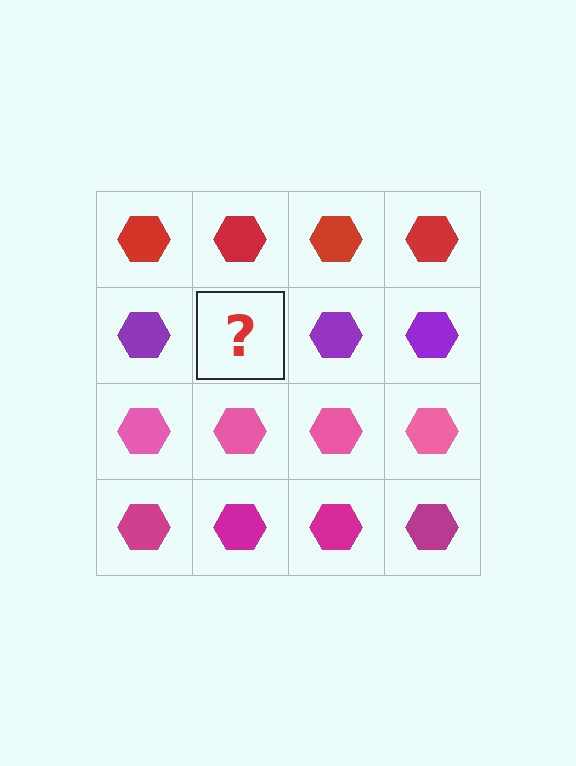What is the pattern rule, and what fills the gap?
The rule is that each row has a consistent color. The gap should be filled with a purple hexagon.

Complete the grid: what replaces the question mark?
The question mark should be replaced with a purple hexagon.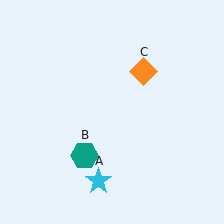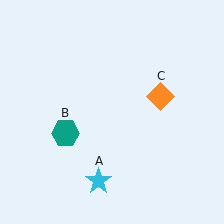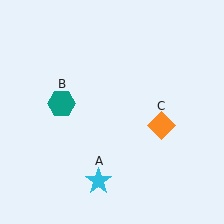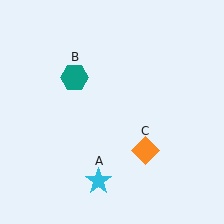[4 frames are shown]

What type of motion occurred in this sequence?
The teal hexagon (object B), orange diamond (object C) rotated clockwise around the center of the scene.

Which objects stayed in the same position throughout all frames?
Cyan star (object A) remained stationary.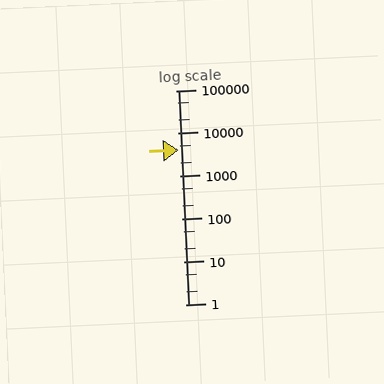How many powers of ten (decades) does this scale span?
The scale spans 5 decades, from 1 to 100000.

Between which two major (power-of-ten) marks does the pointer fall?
The pointer is between 1000 and 10000.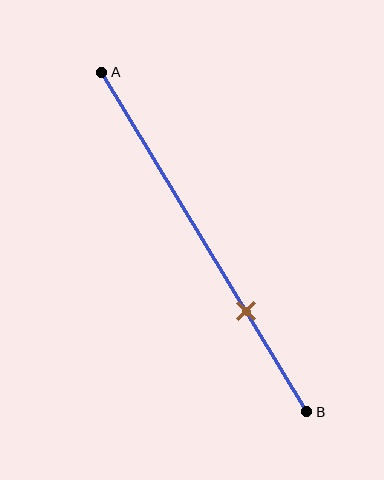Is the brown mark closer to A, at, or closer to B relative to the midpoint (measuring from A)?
The brown mark is closer to point B than the midpoint of segment AB.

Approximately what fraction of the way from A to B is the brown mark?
The brown mark is approximately 70% of the way from A to B.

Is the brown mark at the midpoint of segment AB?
No, the mark is at about 70% from A, not at the 50% midpoint.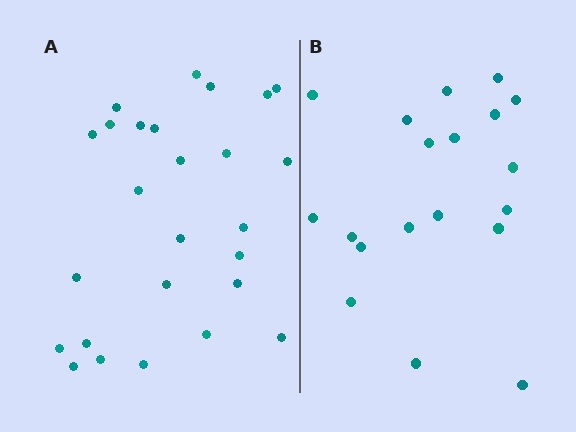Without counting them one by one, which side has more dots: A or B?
Region A (the left region) has more dots.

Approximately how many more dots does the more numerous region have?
Region A has roughly 8 or so more dots than region B.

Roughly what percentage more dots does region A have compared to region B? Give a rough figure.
About 35% more.